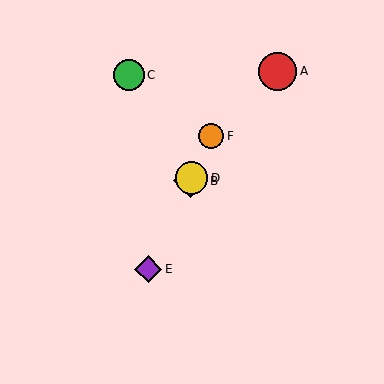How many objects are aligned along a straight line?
4 objects (B, D, E, F) are aligned along a straight line.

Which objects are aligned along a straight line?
Objects B, D, E, F are aligned along a straight line.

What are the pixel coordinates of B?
Object B is at (190, 181).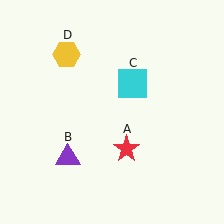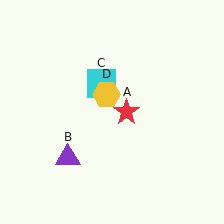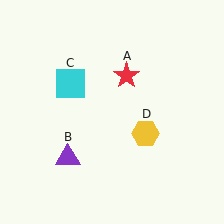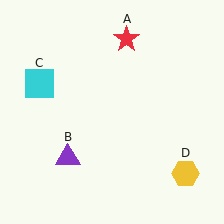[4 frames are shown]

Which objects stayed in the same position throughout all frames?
Purple triangle (object B) remained stationary.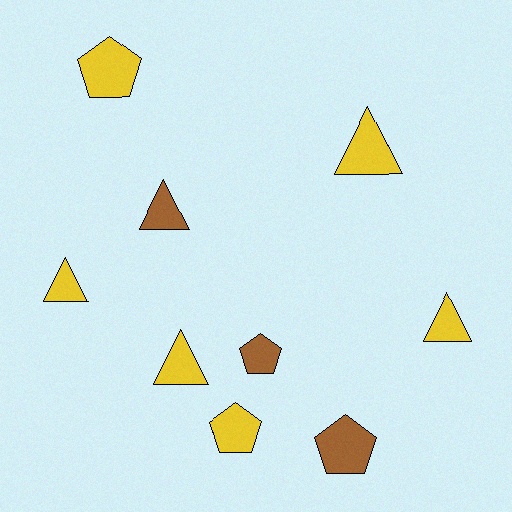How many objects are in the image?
There are 9 objects.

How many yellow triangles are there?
There are 4 yellow triangles.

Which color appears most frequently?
Yellow, with 6 objects.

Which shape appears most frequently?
Triangle, with 5 objects.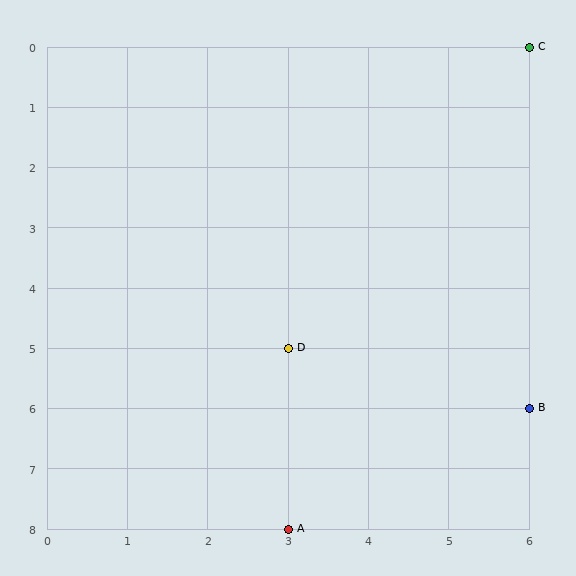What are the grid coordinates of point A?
Point A is at grid coordinates (3, 8).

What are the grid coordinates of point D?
Point D is at grid coordinates (3, 5).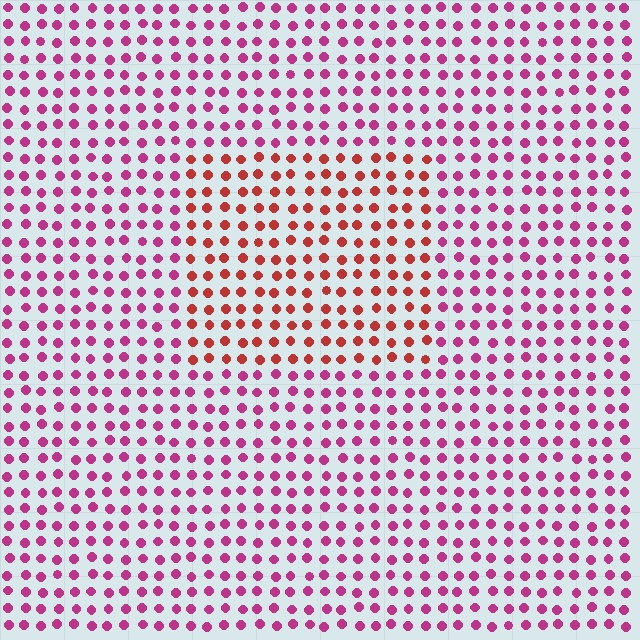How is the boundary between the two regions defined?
The boundary is defined purely by a slight shift in hue (about 37 degrees). Spacing, size, and orientation are identical on both sides.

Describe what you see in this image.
The image is filled with small magenta elements in a uniform arrangement. A rectangle-shaped region is visible where the elements are tinted to a slightly different hue, forming a subtle color boundary.